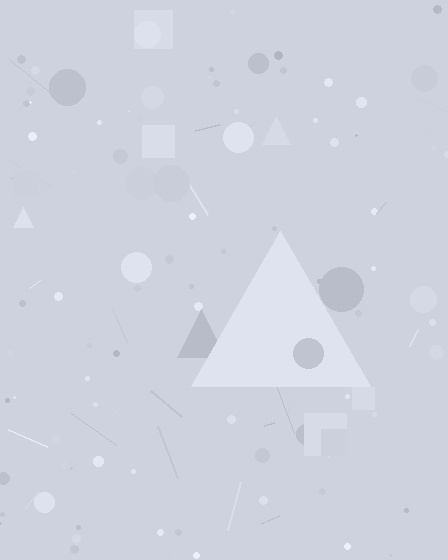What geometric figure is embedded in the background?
A triangle is embedded in the background.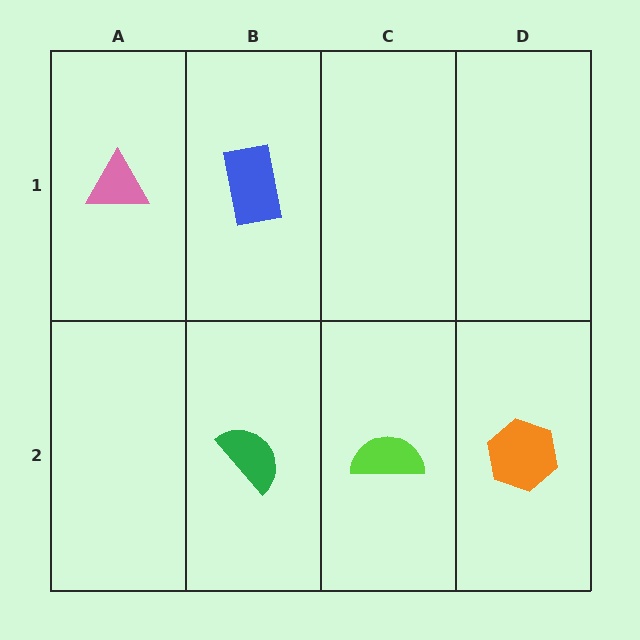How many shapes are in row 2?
3 shapes.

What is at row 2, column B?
A green semicircle.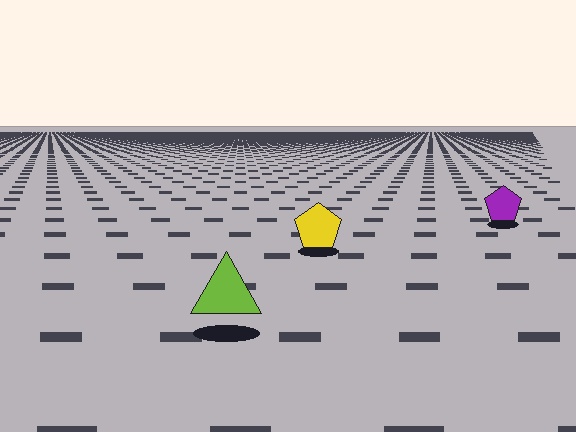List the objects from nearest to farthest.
From nearest to farthest: the lime triangle, the yellow pentagon, the purple pentagon.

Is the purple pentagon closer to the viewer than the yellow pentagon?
No. The yellow pentagon is closer — you can tell from the texture gradient: the ground texture is coarser near it.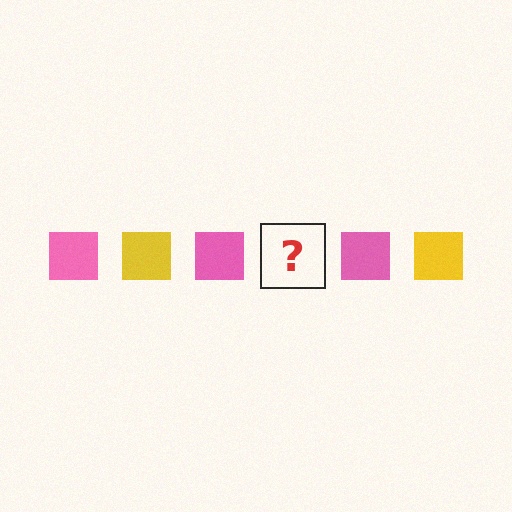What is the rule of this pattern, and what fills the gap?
The rule is that the pattern cycles through pink, yellow squares. The gap should be filled with a yellow square.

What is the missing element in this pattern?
The missing element is a yellow square.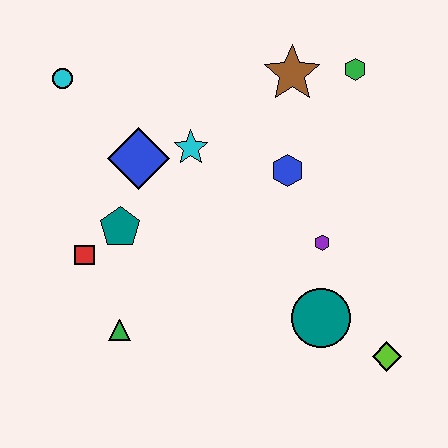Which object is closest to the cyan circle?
The blue diamond is closest to the cyan circle.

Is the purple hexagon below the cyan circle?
Yes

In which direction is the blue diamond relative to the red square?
The blue diamond is above the red square.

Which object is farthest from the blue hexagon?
The cyan circle is farthest from the blue hexagon.